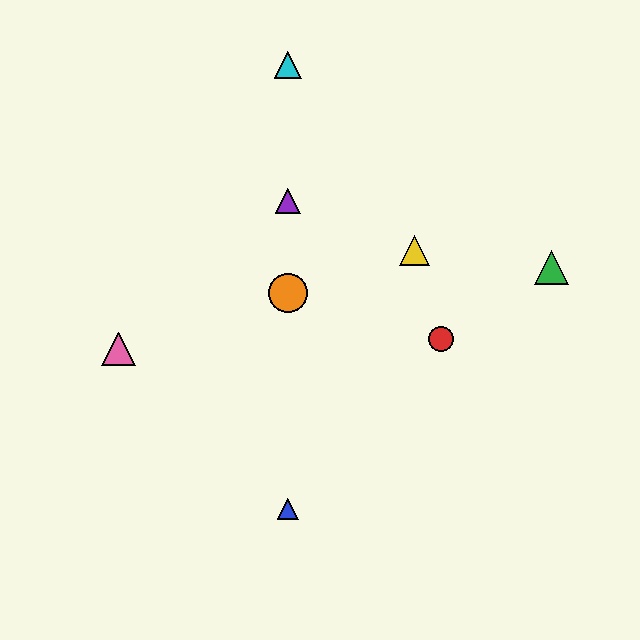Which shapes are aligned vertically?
The blue triangle, the purple triangle, the orange circle, the cyan triangle are aligned vertically.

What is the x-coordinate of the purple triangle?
The purple triangle is at x≈288.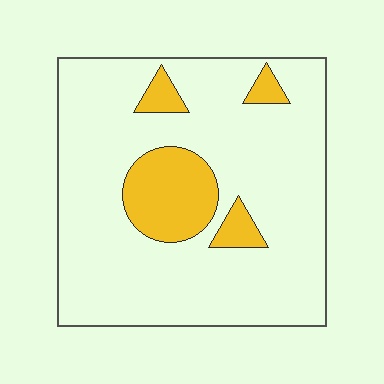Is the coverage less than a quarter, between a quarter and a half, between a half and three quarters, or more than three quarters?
Less than a quarter.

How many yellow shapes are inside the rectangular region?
4.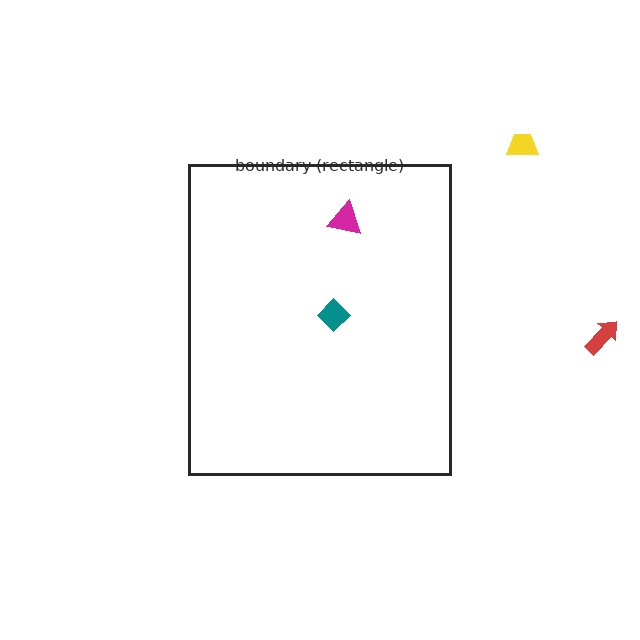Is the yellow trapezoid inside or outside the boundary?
Outside.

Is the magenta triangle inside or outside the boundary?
Inside.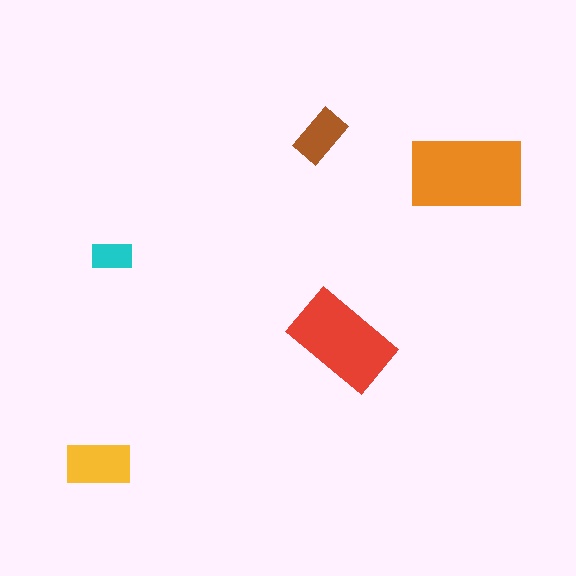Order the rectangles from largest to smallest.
the orange one, the red one, the yellow one, the brown one, the cyan one.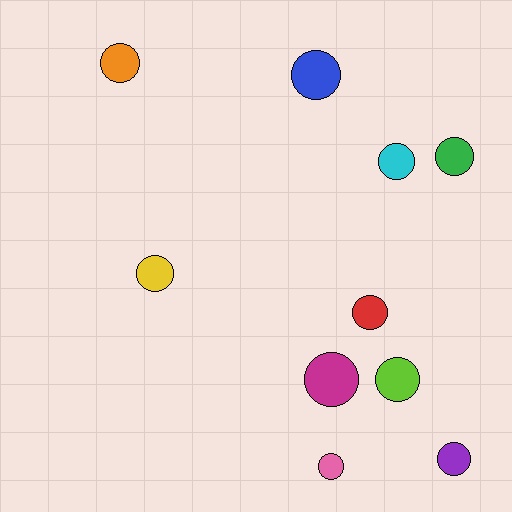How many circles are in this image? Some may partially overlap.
There are 10 circles.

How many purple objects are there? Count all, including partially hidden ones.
There is 1 purple object.